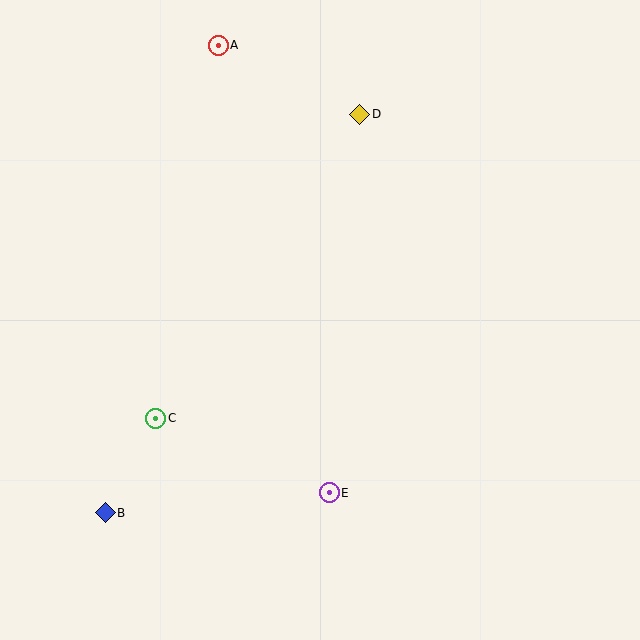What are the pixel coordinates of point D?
Point D is at (360, 114).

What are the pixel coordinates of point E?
Point E is at (329, 493).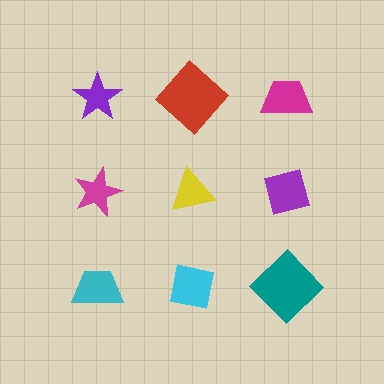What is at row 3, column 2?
A cyan square.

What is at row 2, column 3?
A purple square.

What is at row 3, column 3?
A teal diamond.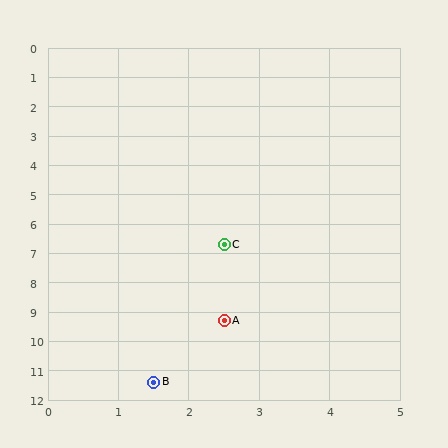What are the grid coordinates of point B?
Point B is at approximately (1.5, 11.4).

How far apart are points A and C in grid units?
Points A and C are about 2.6 grid units apart.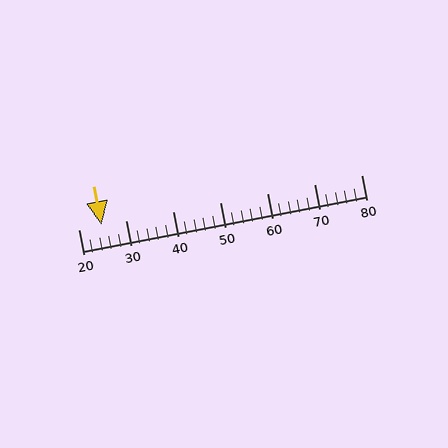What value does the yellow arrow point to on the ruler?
The yellow arrow points to approximately 25.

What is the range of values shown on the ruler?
The ruler shows values from 20 to 80.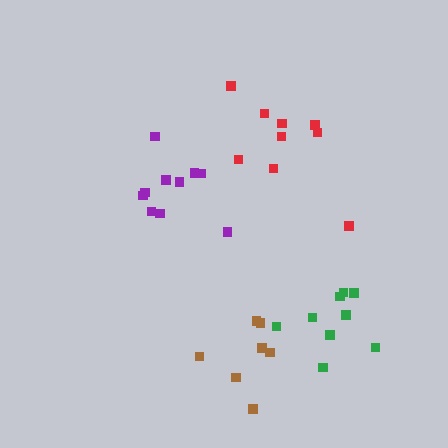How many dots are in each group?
Group 1: 9 dots, Group 2: 7 dots, Group 3: 10 dots, Group 4: 9 dots (35 total).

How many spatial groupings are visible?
There are 4 spatial groupings.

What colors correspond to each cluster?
The clusters are colored: red, brown, purple, green.